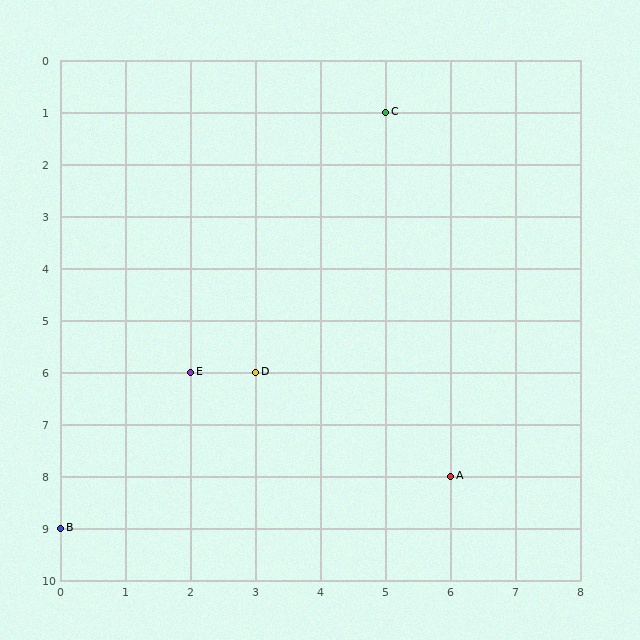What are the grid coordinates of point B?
Point B is at grid coordinates (0, 9).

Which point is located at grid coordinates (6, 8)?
Point A is at (6, 8).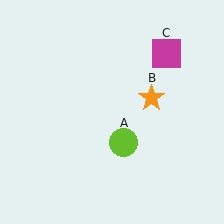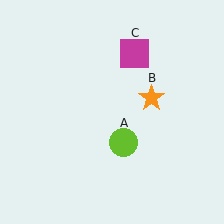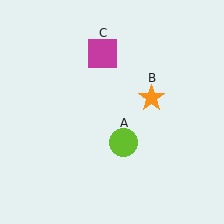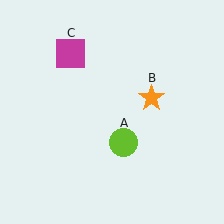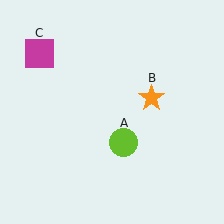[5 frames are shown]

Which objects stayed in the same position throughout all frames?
Lime circle (object A) and orange star (object B) remained stationary.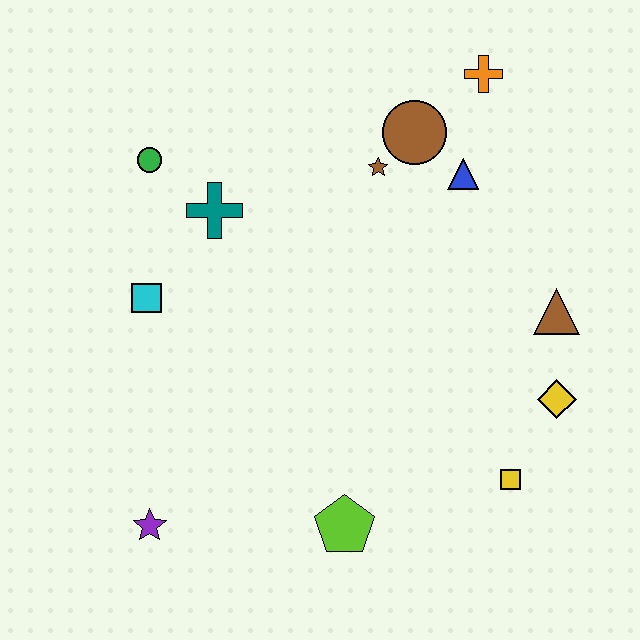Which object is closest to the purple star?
The lime pentagon is closest to the purple star.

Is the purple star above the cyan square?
No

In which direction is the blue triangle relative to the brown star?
The blue triangle is to the right of the brown star.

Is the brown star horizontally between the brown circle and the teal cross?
Yes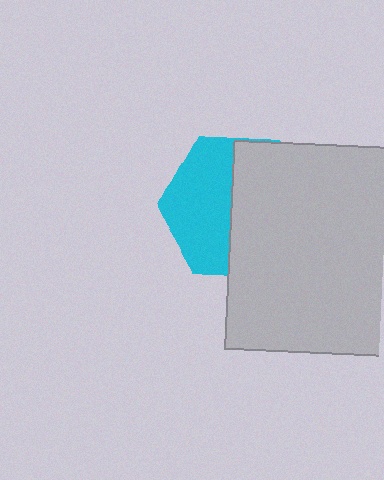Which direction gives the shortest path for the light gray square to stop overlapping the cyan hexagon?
Moving right gives the shortest separation.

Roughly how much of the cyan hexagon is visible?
About half of it is visible (roughly 46%).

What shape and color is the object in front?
The object in front is a light gray square.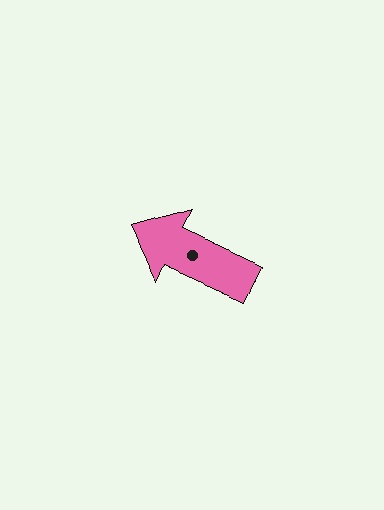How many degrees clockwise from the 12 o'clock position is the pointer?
Approximately 295 degrees.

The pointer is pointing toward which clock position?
Roughly 10 o'clock.